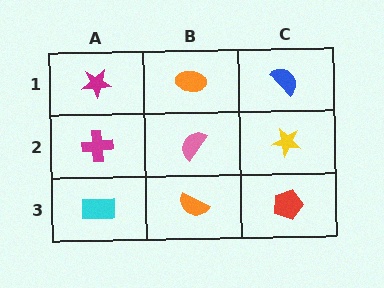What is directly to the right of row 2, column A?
A pink semicircle.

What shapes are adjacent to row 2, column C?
A blue semicircle (row 1, column C), a red pentagon (row 3, column C), a pink semicircle (row 2, column B).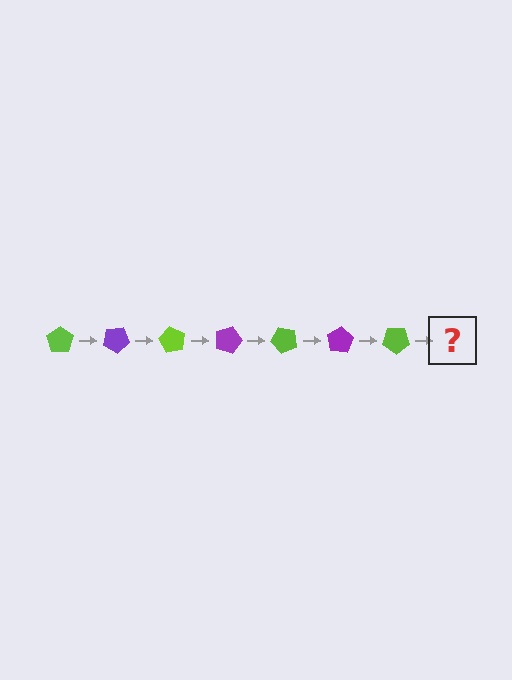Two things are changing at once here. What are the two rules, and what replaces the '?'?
The two rules are that it rotates 30 degrees each step and the color cycles through lime and purple. The '?' should be a purple pentagon, rotated 210 degrees from the start.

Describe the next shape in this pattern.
It should be a purple pentagon, rotated 210 degrees from the start.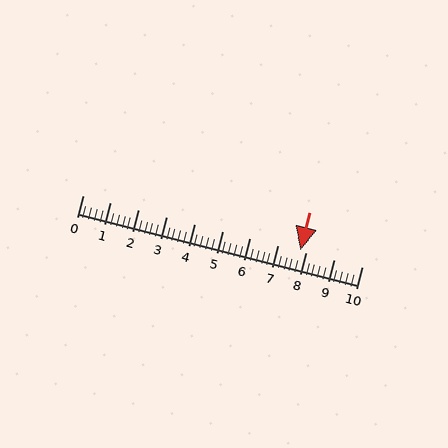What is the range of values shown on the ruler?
The ruler shows values from 0 to 10.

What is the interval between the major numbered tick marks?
The major tick marks are spaced 1 units apart.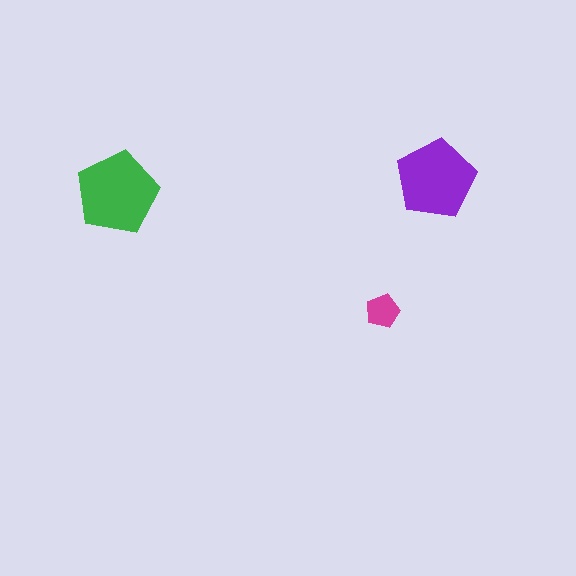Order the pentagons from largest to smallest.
the green one, the purple one, the magenta one.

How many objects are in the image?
There are 3 objects in the image.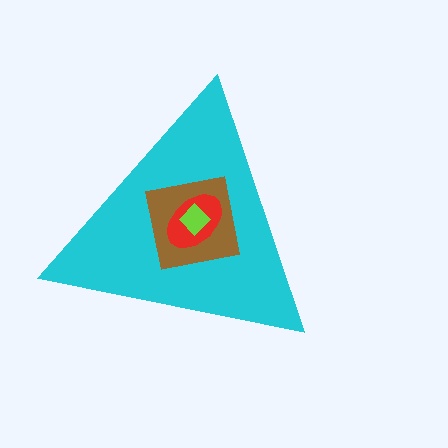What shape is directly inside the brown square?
The red ellipse.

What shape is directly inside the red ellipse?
The lime diamond.